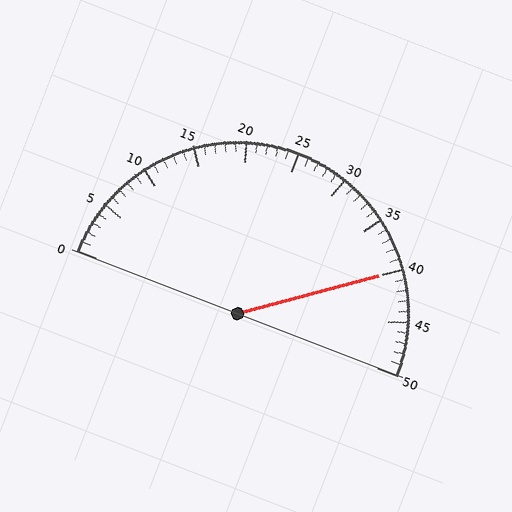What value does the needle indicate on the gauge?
The needle indicates approximately 40.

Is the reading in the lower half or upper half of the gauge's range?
The reading is in the upper half of the range (0 to 50).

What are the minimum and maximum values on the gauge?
The gauge ranges from 0 to 50.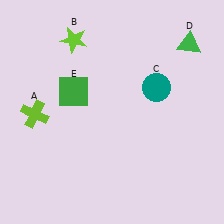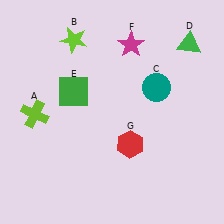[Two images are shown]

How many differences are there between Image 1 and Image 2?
There are 2 differences between the two images.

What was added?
A magenta star (F), a red hexagon (G) were added in Image 2.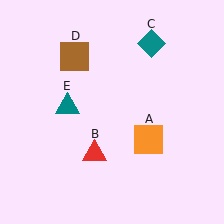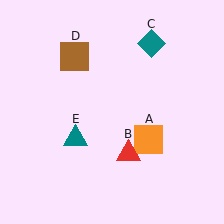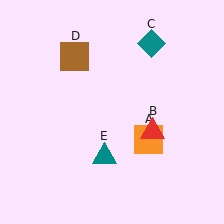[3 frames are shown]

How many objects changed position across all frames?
2 objects changed position: red triangle (object B), teal triangle (object E).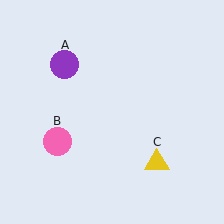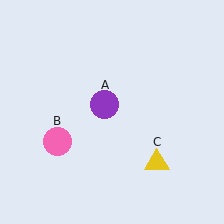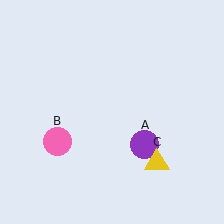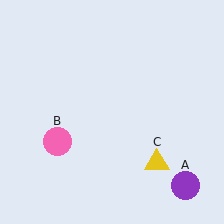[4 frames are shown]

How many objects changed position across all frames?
1 object changed position: purple circle (object A).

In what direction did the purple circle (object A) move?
The purple circle (object A) moved down and to the right.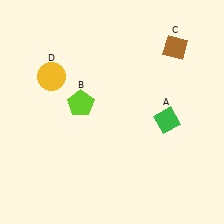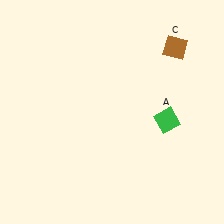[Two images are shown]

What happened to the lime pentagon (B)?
The lime pentagon (B) was removed in Image 2. It was in the top-left area of Image 1.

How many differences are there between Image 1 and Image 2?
There are 2 differences between the two images.